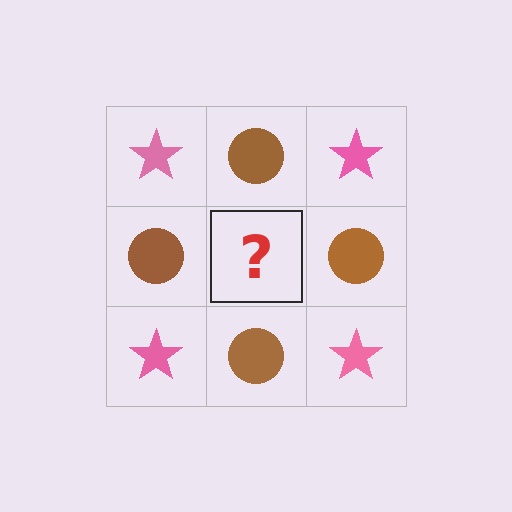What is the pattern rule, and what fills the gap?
The rule is that it alternates pink star and brown circle in a checkerboard pattern. The gap should be filled with a pink star.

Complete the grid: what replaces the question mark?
The question mark should be replaced with a pink star.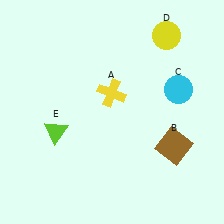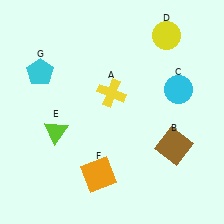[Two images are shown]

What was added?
An orange square (F), a cyan pentagon (G) were added in Image 2.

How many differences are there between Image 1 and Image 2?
There are 2 differences between the two images.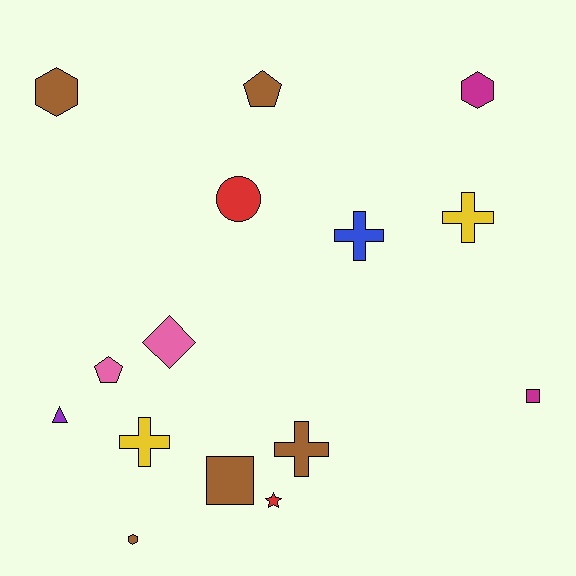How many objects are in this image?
There are 15 objects.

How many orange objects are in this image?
There are no orange objects.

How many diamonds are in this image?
There is 1 diamond.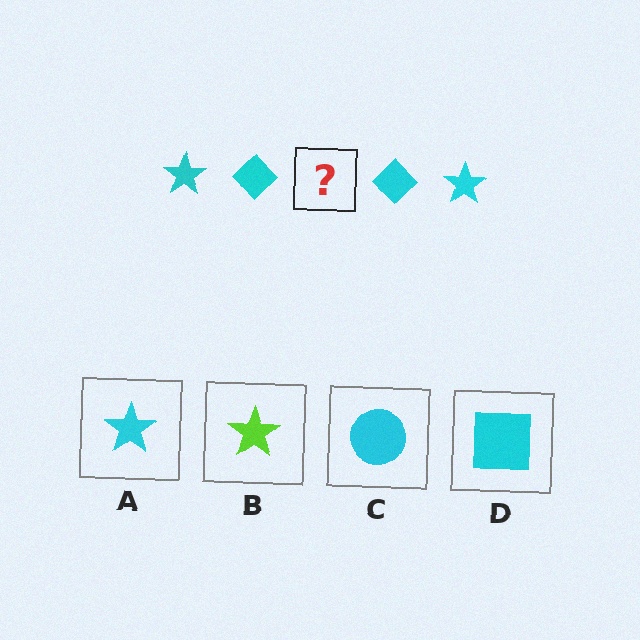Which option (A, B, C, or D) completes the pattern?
A.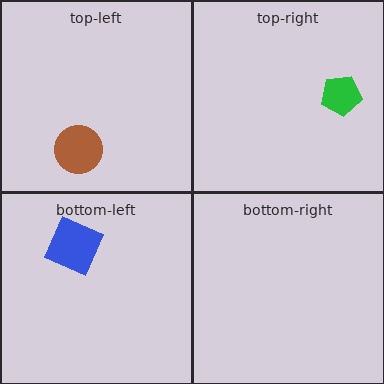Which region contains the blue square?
The bottom-left region.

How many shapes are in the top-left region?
1.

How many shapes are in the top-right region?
1.